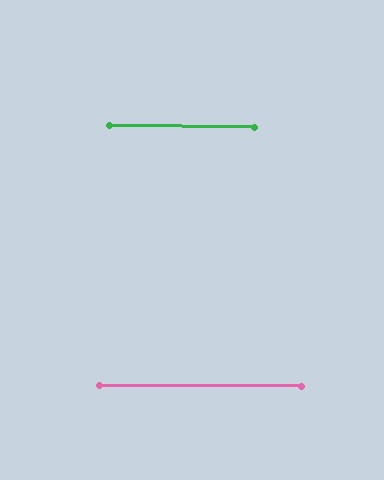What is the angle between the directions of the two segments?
Approximately 0 degrees.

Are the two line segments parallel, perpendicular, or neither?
Parallel — their directions differ by only 0.5°.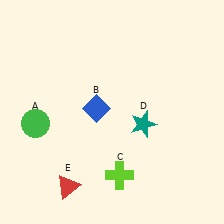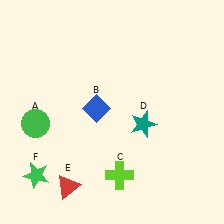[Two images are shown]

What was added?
A green star (F) was added in Image 2.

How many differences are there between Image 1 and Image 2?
There is 1 difference between the two images.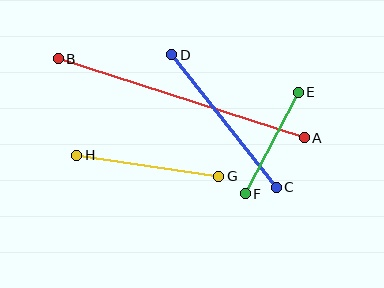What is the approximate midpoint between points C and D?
The midpoint is at approximately (224, 121) pixels.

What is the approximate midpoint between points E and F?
The midpoint is at approximately (272, 143) pixels.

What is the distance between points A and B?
The distance is approximately 258 pixels.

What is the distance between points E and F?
The distance is approximately 115 pixels.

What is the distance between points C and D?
The distance is approximately 169 pixels.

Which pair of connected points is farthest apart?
Points A and B are farthest apart.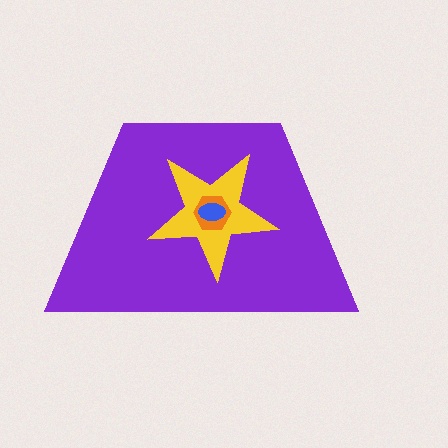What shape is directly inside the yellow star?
The orange hexagon.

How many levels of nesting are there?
4.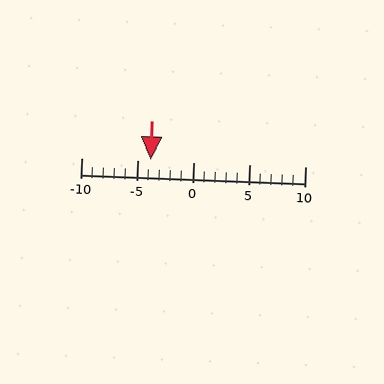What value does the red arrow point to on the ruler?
The red arrow points to approximately -4.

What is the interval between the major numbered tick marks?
The major tick marks are spaced 5 units apart.